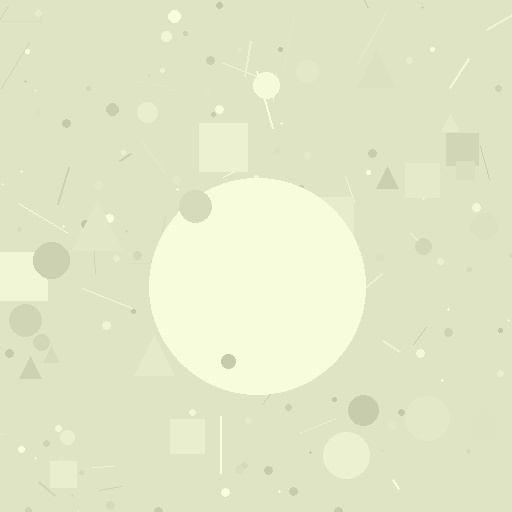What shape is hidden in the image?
A circle is hidden in the image.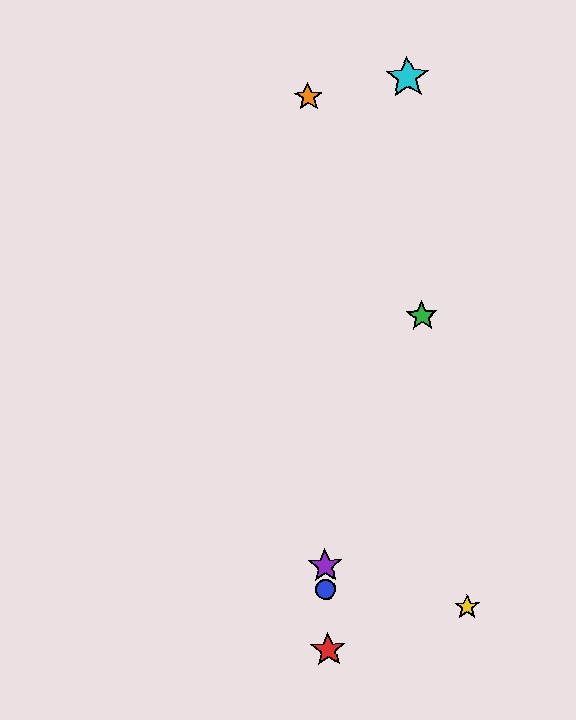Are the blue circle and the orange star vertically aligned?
Yes, both are at x≈326.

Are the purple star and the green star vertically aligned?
No, the purple star is at x≈325 and the green star is at x≈422.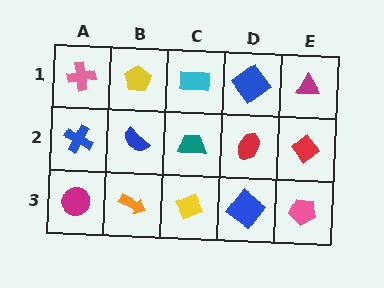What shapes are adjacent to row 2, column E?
A magenta triangle (row 1, column E), a pink pentagon (row 3, column E), a red ellipse (row 2, column D).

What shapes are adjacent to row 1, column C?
A teal trapezoid (row 2, column C), a yellow pentagon (row 1, column B), a blue diamond (row 1, column D).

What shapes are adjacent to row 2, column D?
A blue diamond (row 1, column D), a blue diamond (row 3, column D), a teal trapezoid (row 2, column C), a red diamond (row 2, column E).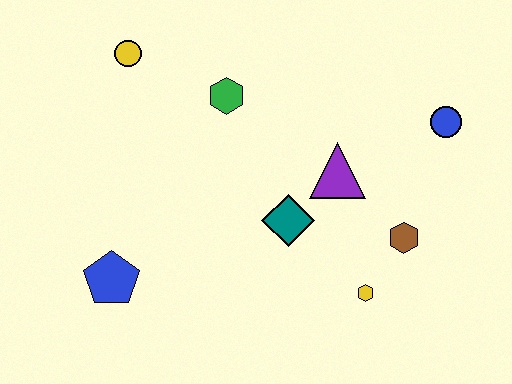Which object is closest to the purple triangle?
The teal diamond is closest to the purple triangle.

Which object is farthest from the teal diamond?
The yellow circle is farthest from the teal diamond.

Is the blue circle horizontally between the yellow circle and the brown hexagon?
No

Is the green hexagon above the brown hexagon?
Yes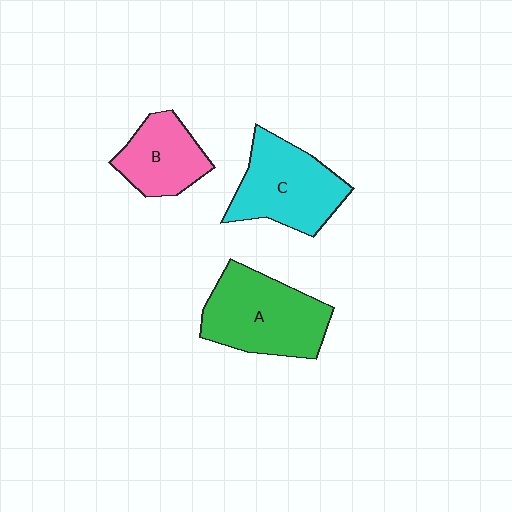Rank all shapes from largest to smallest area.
From largest to smallest: A (green), C (cyan), B (pink).